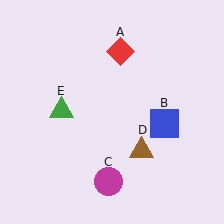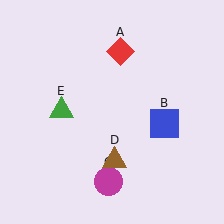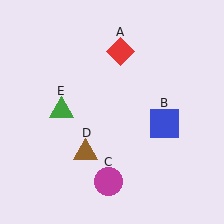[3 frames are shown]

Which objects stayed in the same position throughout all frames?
Red diamond (object A) and blue square (object B) and magenta circle (object C) and green triangle (object E) remained stationary.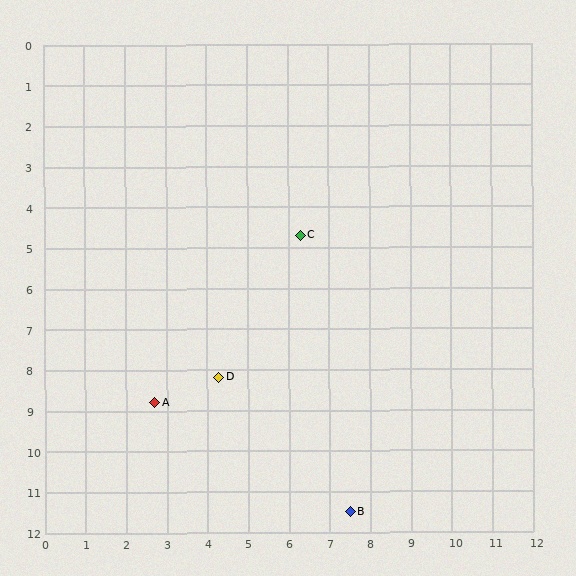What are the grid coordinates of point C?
Point C is at approximately (6.3, 4.7).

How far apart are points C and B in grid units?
Points C and B are about 6.9 grid units apart.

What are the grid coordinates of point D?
Point D is at approximately (4.3, 8.2).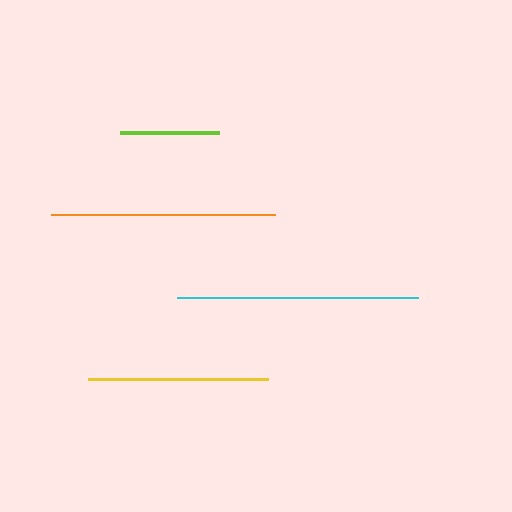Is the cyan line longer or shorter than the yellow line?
The cyan line is longer than the yellow line.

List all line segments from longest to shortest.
From longest to shortest: cyan, orange, yellow, lime.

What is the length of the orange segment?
The orange segment is approximately 224 pixels long.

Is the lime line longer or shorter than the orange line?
The orange line is longer than the lime line.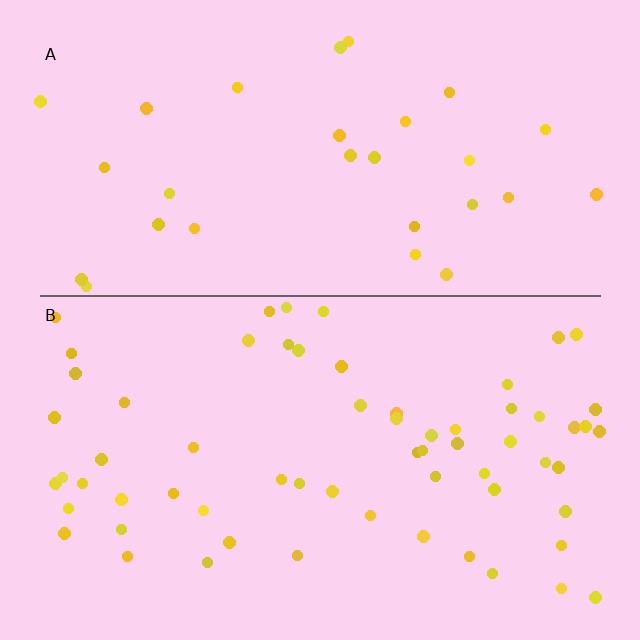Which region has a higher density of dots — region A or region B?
B (the bottom).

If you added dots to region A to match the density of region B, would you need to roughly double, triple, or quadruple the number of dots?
Approximately double.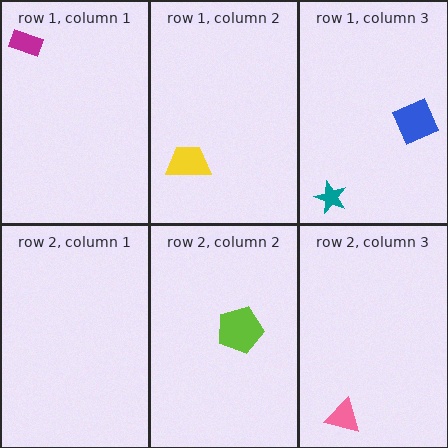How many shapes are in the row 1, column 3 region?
2.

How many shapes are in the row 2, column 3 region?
1.